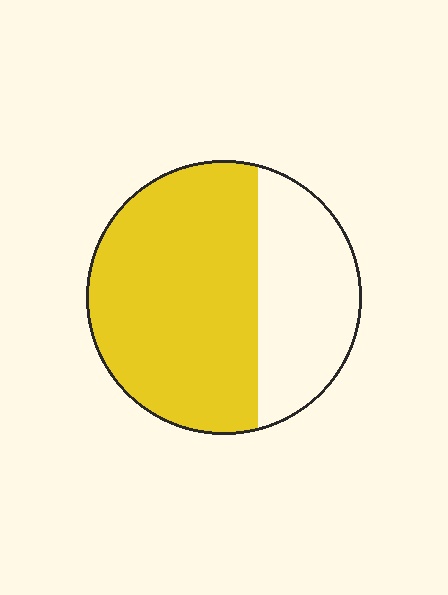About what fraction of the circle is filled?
About two thirds (2/3).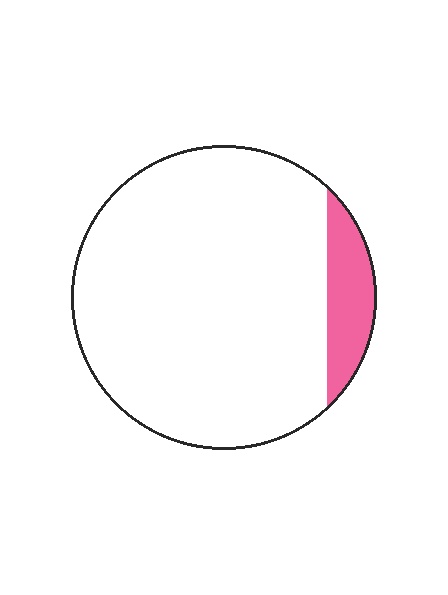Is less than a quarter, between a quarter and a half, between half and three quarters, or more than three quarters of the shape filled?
Less than a quarter.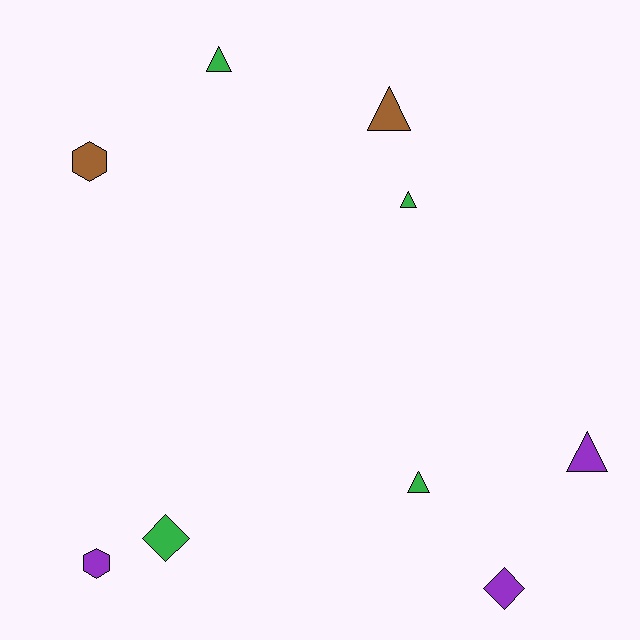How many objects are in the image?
There are 9 objects.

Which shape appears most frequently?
Triangle, with 5 objects.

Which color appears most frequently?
Green, with 4 objects.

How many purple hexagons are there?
There is 1 purple hexagon.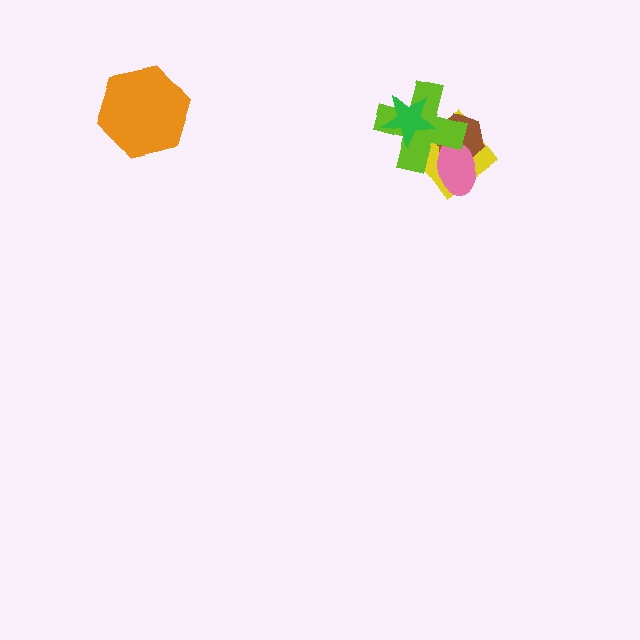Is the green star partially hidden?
No, no other shape covers it.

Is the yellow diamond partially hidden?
Yes, it is partially covered by another shape.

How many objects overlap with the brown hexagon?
3 objects overlap with the brown hexagon.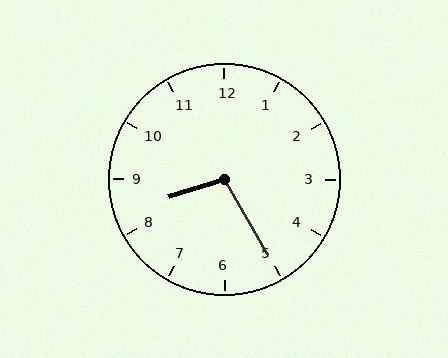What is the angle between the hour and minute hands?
Approximately 102 degrees.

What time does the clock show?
8:25.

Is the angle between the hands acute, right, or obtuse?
It is obtuse.